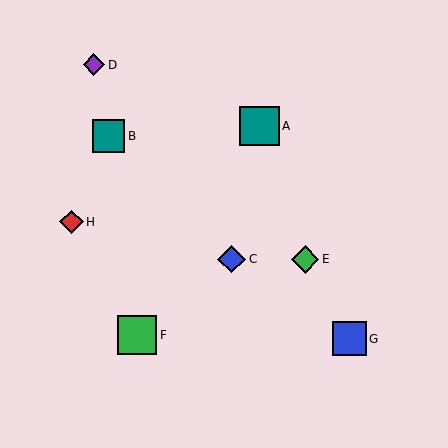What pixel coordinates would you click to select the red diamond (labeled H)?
Click at (71, 222) to select the red diamond H.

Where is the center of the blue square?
The center of the blue square is at (350, 339).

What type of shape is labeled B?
Shape B is a teal square.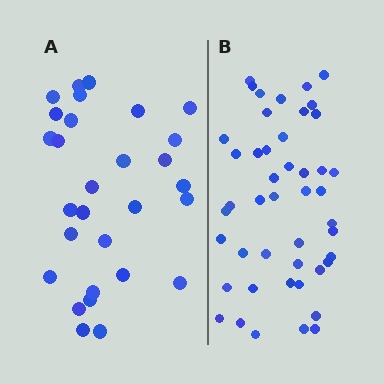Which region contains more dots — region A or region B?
Region B (the right region) has more dots.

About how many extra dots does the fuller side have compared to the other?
Region B has approximately 15 more dots than region A.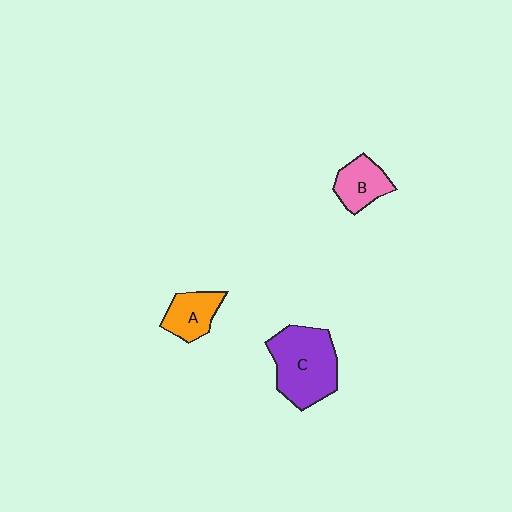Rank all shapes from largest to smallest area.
From largest to smallest: C (purple), B (pink), A (orange).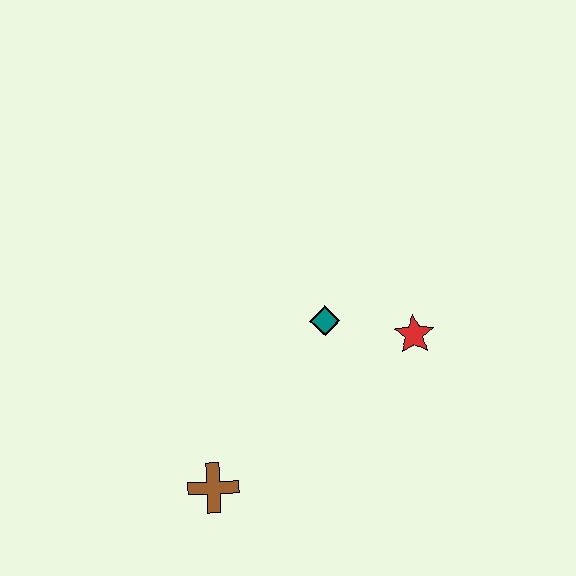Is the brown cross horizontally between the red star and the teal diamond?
No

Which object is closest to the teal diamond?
The red star is closest to the teal diamond.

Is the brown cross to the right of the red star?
No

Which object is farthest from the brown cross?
The red star is farthest from the brown cross.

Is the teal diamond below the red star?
No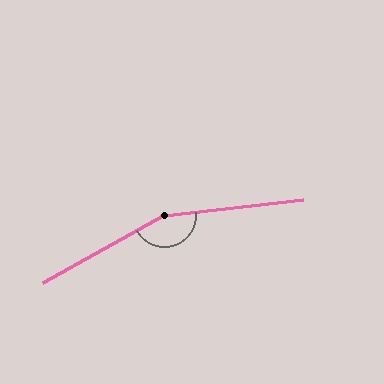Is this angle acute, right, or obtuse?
It is obtuse.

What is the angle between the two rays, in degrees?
Approximately 157 degrees.